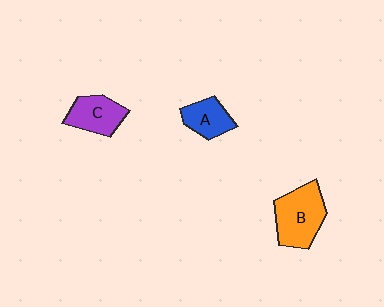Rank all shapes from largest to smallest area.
From largest to smallest: B (orange), C (purple), A (blue).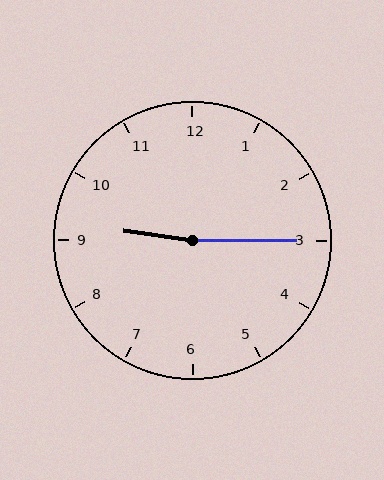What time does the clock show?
9:15.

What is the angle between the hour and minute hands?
Approximately 172 degrees.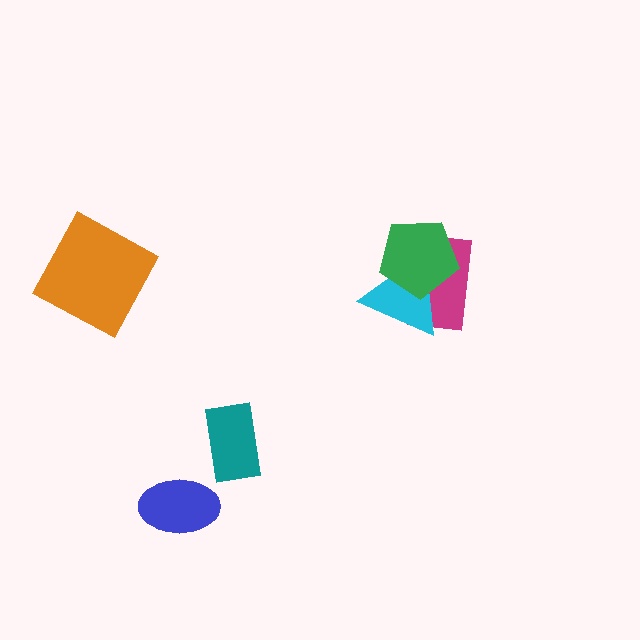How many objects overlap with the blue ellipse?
0 objects overlap with the blue ellipse.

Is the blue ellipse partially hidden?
No, no other shape covers it.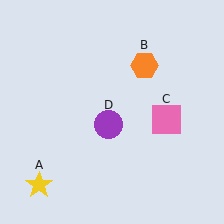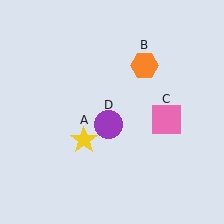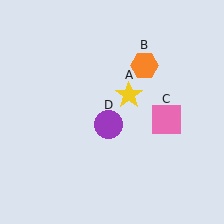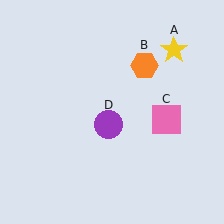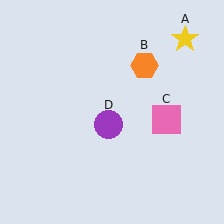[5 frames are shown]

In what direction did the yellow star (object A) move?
The yellow star (object A) moved up and to the right.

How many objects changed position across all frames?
1 object changed position: yellow star (object A).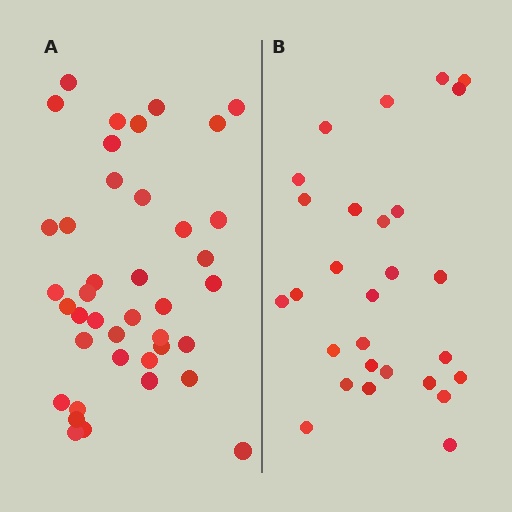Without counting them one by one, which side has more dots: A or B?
Region A (the left region) has more dots.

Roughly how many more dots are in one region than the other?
Region A has roughly 12 or so more dots than region B.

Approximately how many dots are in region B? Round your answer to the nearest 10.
About 30 dots. (The exact count is 28, which rounds to 30.)